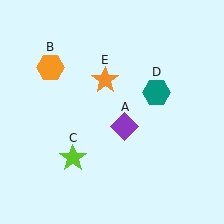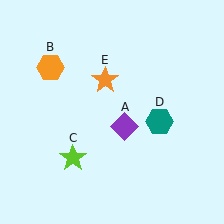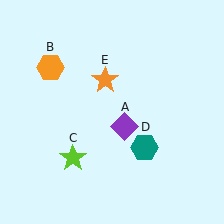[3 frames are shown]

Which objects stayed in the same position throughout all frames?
Purple diamond (object A) and orange hexagon (object B) and lime star (object C) and orange star (object E) remained stationary.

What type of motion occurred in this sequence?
The teal hexagon (object D) rotated clockwise around the center of the scene.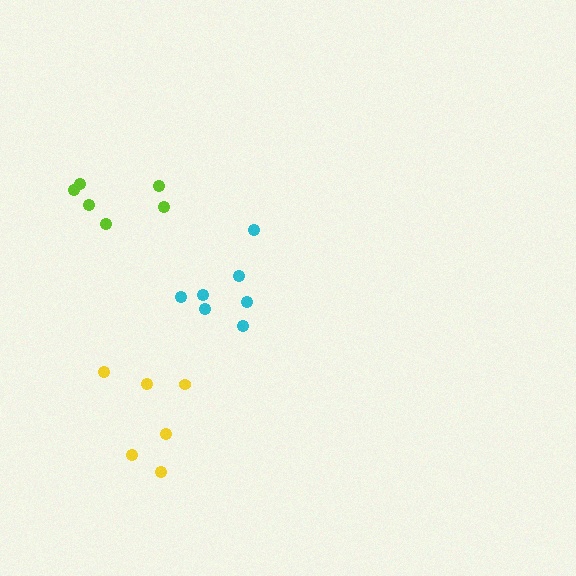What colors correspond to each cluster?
The clusters are colored: lime, cyan, yellow.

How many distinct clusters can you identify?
There are 3 distinct clusters.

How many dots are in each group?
Group 1: 6 dots, Group 2: 7 dots, Group 3: 6 dots (19 total).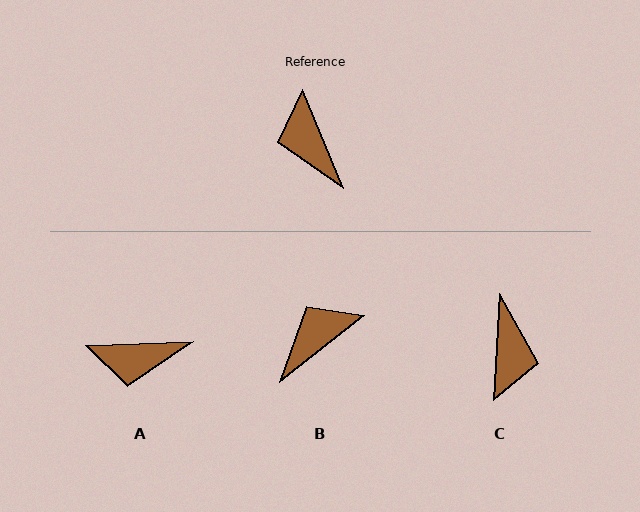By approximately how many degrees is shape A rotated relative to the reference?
Approximately 70 degrees counter-clockwise.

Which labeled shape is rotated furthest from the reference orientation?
C, about 155 degrees away.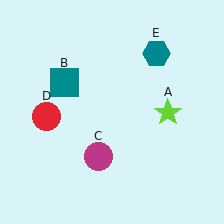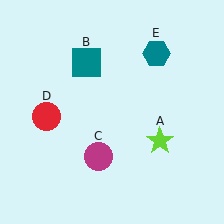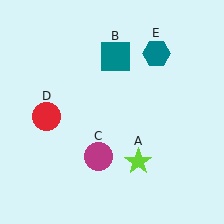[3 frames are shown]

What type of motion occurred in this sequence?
The lime star (object A), teal square (object B) rotated clockwise around the center of the scene.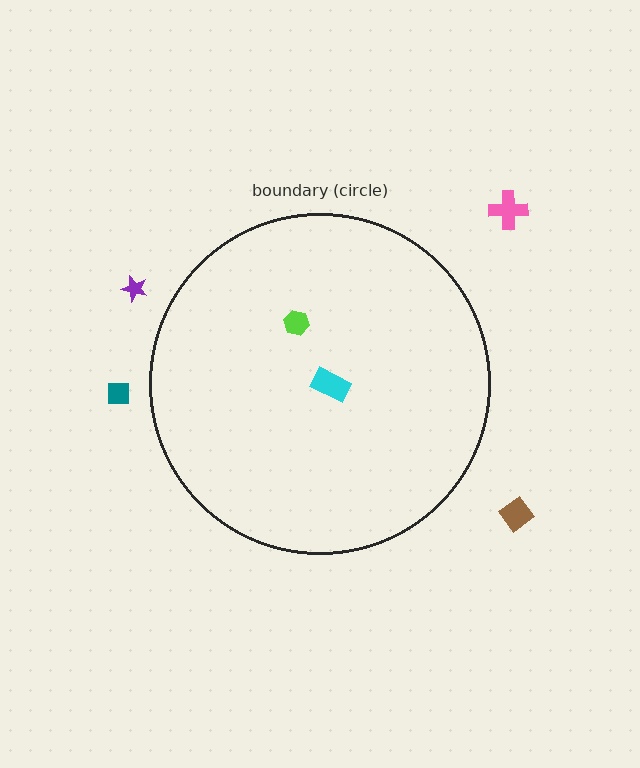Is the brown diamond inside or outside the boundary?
Outside.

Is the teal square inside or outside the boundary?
Outside.